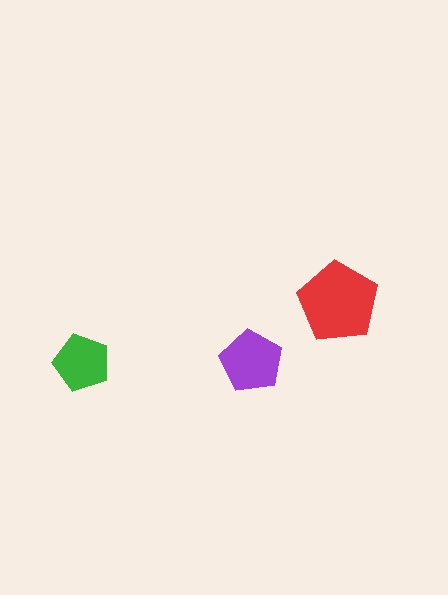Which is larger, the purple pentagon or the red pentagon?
The red one.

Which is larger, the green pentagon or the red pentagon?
The red one.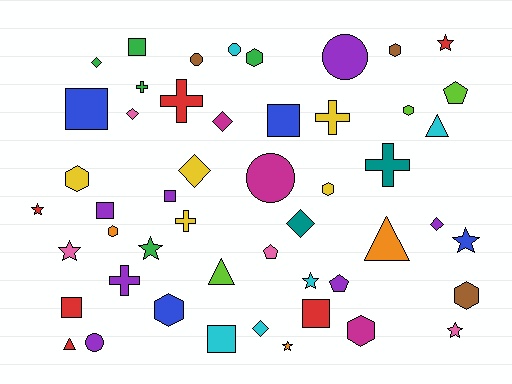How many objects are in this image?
There are 50 objects.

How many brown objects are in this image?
There are 3 brown objects.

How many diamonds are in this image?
There are 7 diamonds.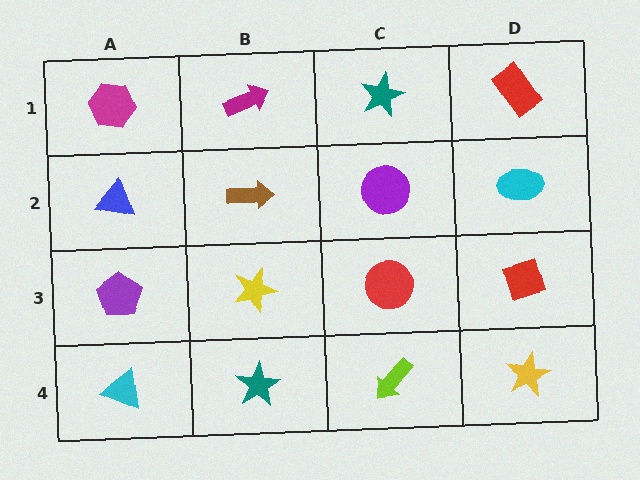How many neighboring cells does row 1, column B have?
3.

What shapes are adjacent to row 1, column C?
A purple circle (row 2, column C), a magenta arrow (row 1, column B), a red rectangle (row 1, column D).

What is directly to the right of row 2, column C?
A cyan ellipse.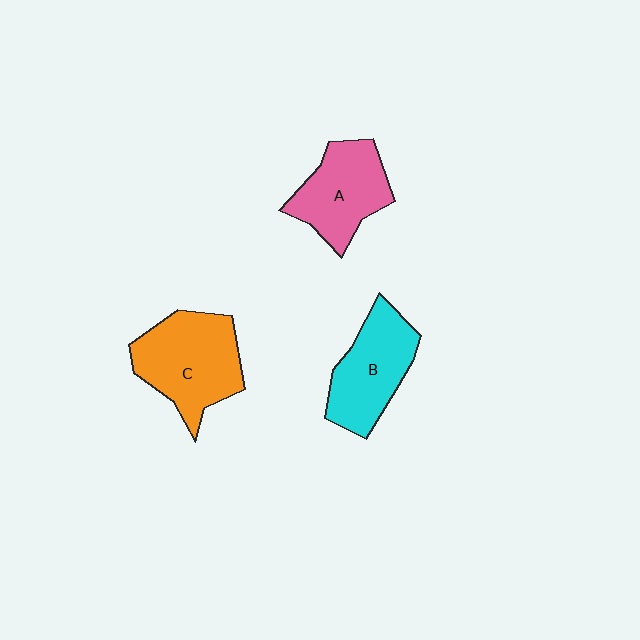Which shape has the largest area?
Shape C (orange).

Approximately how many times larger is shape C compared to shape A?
Approximately 1.2 times.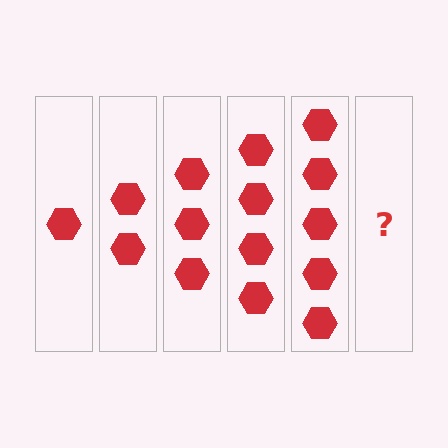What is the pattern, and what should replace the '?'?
The pattern is that each step adds one more hexagon. The '?' should be 6 hexagons.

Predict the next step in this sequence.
The next step is 6 hexagons.